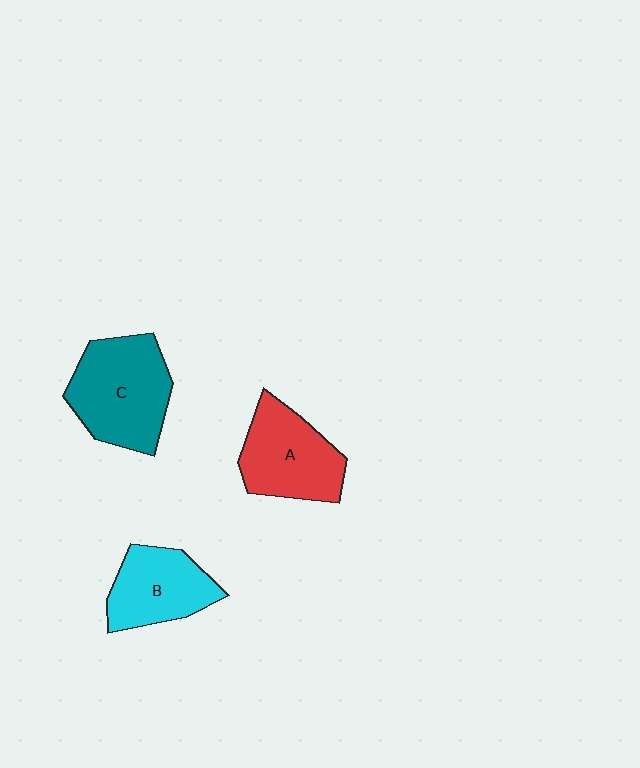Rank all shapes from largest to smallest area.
From largest to smallest: C (teal), A (red), B (cyan).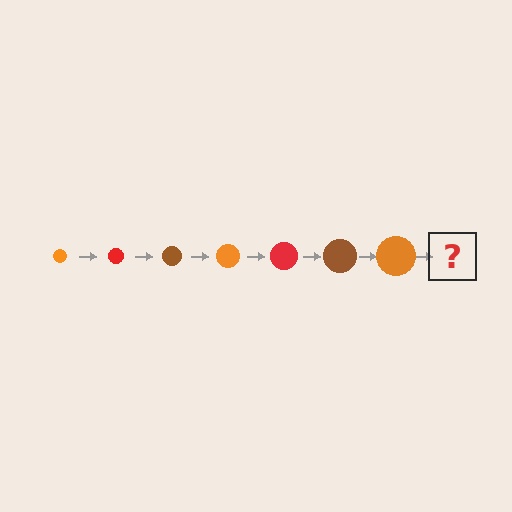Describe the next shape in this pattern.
It should be a red circle, larger than the previous one.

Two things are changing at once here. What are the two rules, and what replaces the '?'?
The two rules are that the circle grows larger each step and the color cycles through orange, red, and brown. The '?' should be a red circle, larger than the previous one.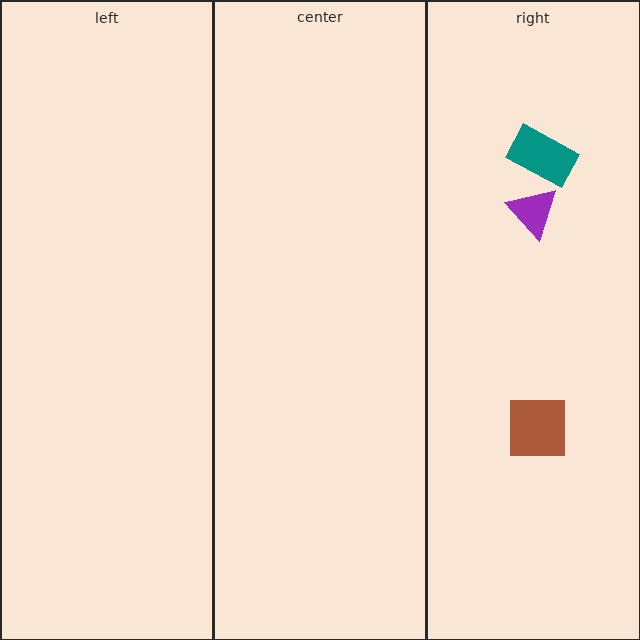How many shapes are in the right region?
3.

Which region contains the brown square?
The right region.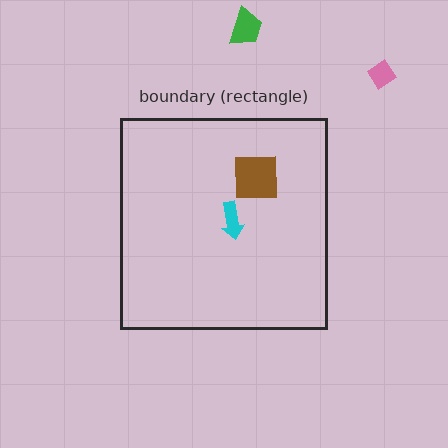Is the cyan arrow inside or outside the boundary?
Inside.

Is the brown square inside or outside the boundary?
Inside.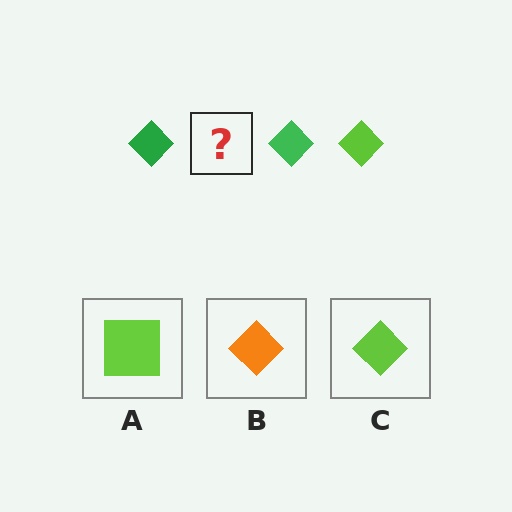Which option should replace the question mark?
Option C.